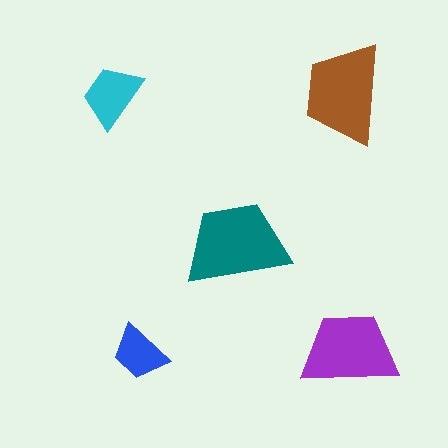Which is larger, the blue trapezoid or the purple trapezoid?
The purple one.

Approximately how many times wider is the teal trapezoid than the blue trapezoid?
About 2 times wider.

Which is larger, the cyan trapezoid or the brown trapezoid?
The brown one.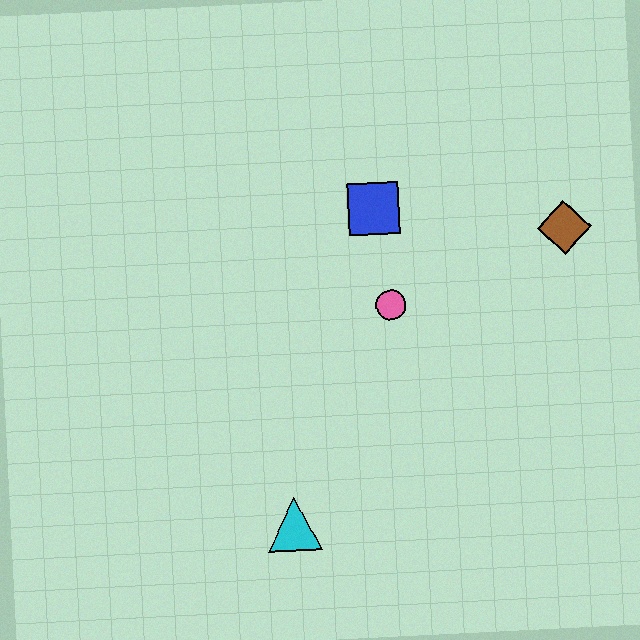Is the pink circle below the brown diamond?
Yes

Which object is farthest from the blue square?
The cyan triangle is farthest from the blue square.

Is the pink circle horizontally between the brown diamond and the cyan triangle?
Yes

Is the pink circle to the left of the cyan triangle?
No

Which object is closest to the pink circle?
The blue square is closest to the pink circle.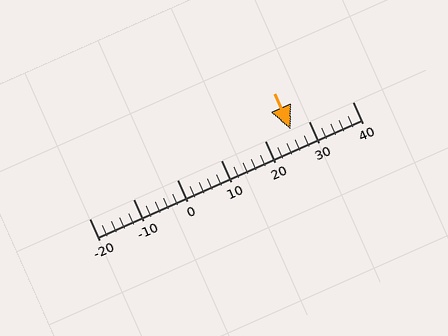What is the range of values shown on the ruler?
The ruler shows values from -20 to 40.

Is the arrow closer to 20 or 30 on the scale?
The arrow is closer to 30.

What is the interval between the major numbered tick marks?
The major tick marks are spaced 10 units apart.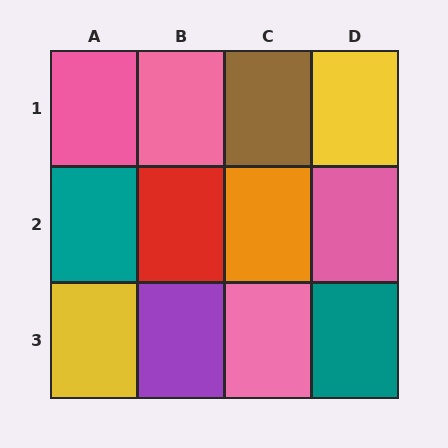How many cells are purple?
1 cell is purple.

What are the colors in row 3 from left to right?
Yellow, purple, pink, teal.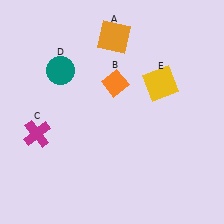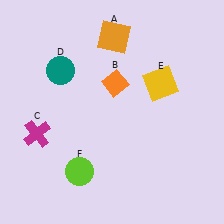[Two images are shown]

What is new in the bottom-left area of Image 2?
A lime circle (F) was added in the bottom-left area of Image 2.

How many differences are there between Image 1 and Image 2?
There is 1 difference between the two images.